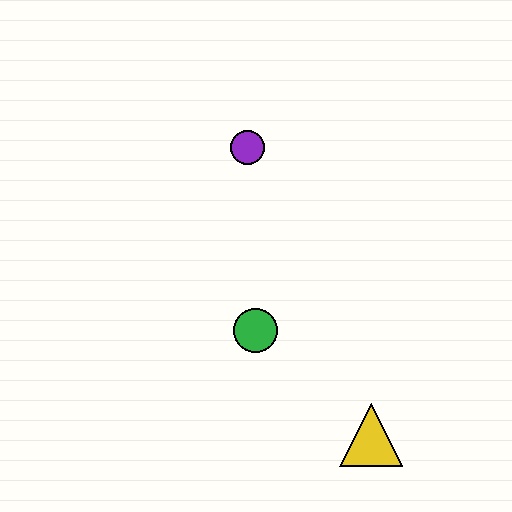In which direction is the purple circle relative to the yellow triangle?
The purple circle is above the yellow triangle.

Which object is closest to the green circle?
The yellow triangle is closest to the green circle.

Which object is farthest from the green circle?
The purple circle is farthest from the green circle.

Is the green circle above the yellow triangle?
Yes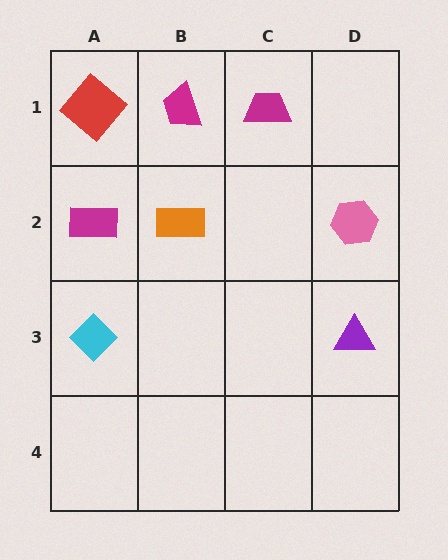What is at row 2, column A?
A magenta rectangle.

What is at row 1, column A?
A red diamond.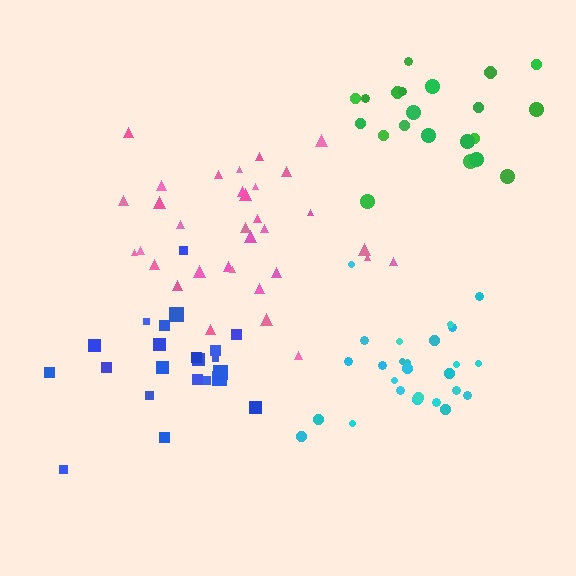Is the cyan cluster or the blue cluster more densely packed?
Cyan.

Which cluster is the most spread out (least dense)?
Green.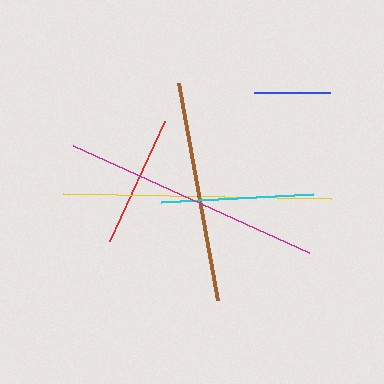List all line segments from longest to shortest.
From longest to shortest: yellow, magenta, brown, cyan, red, blue.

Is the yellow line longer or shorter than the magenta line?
The yellow line is longer than the magenta line.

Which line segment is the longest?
The yellow line is the longest at approximately 268 pixels.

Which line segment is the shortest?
The blue line is the shortest at approximately 75 pixels.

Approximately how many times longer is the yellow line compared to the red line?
The yellow line is approximately 2.0 times the length of the red line.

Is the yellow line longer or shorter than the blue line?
The yellow line is longer than the blue line.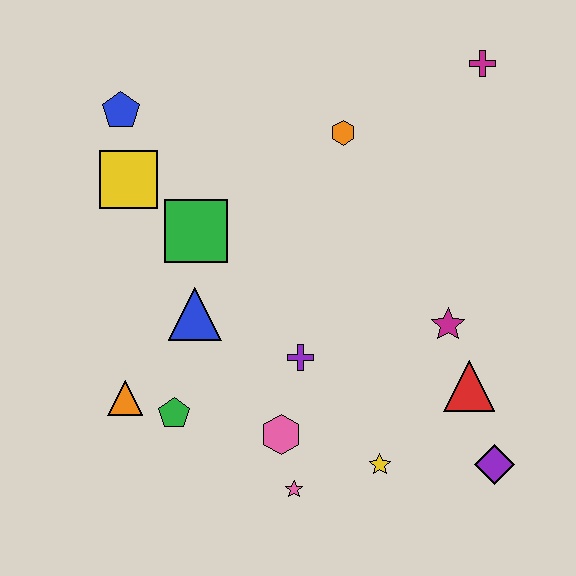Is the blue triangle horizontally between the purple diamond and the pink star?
No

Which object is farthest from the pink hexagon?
The magenta cross is farthest from the pink hexagon.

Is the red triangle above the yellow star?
Yes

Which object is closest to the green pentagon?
The orange triangle is closest to the green pentagon.